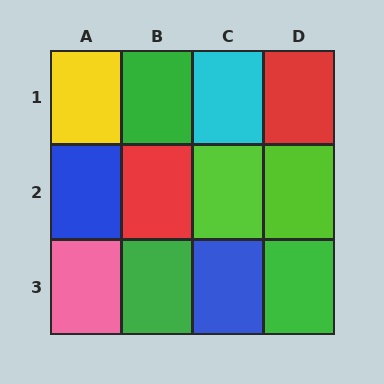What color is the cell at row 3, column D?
Green.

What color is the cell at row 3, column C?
Blue.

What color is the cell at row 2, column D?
Lime.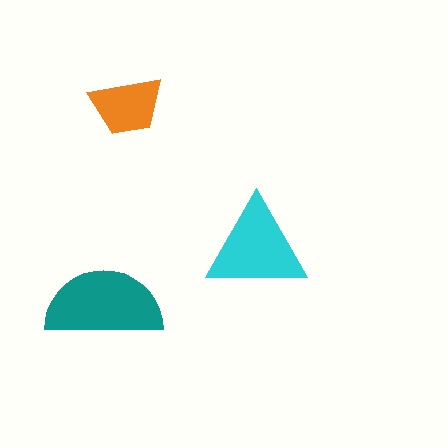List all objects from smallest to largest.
The orange trapezoid, the cyan triangle, the teal semicircle.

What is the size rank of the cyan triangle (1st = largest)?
2nd.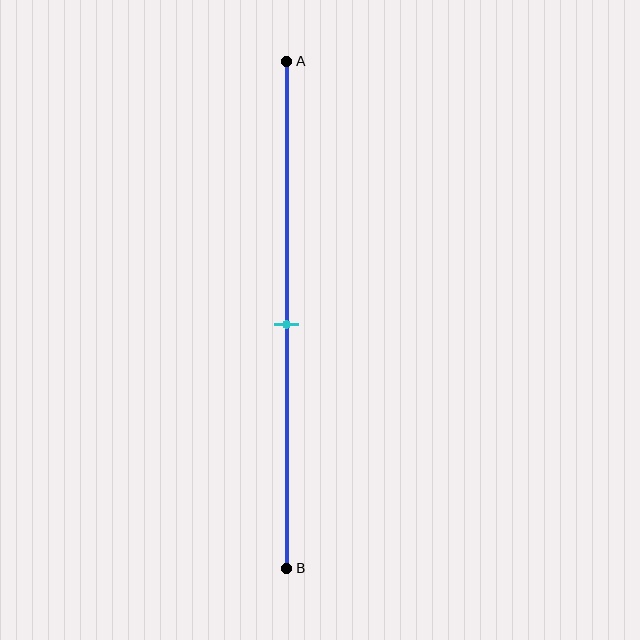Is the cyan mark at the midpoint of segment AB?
Yes, the mark is approximately at the midpoint.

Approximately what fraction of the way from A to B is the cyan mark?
The cyan mark is approximately 50% of the way from A to B.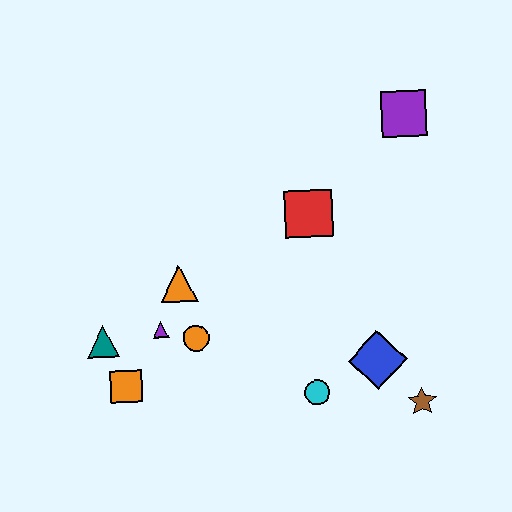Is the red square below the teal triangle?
No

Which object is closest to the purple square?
The red square is closest to the purple square.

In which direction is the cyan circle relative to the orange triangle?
The cyan circle is to the right of the orange triangle.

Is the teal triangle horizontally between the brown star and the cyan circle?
No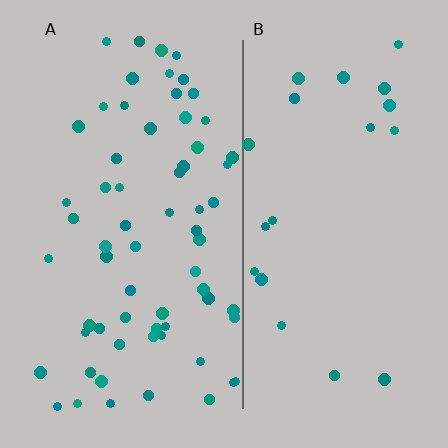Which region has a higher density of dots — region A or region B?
A (the left).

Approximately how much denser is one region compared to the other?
Approximately 3.1× — region A over region B.